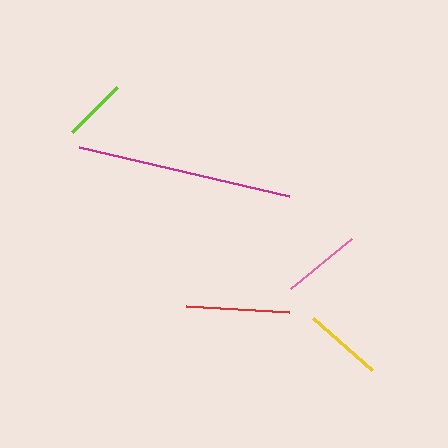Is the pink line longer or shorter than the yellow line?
The yellow line is longer than the pink line.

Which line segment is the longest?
The magenta line is the longest at approximately 216 pixels.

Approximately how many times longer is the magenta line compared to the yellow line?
The magenta line is approximately 2.7 times the length of the yellow line.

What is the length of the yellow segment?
The yellow segment is approximately 79 pixels long.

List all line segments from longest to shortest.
From longest to shortest: magenta, red, yellow, pink, lime.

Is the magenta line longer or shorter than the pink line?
The magenta line is longer than the pink line.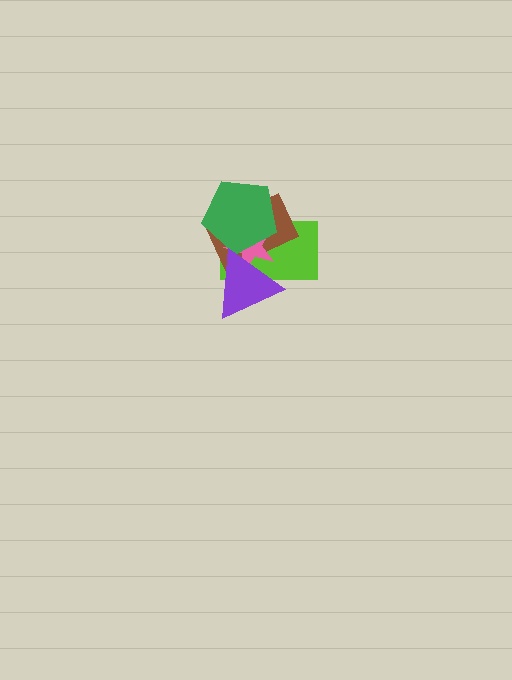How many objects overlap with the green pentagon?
4 objects overlap with the green pentagon.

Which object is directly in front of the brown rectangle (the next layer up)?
The pink star is directly in front of the brown rectangle.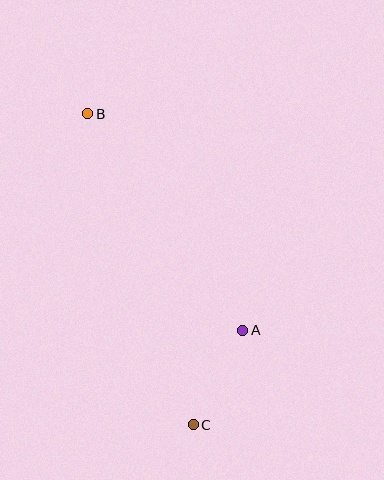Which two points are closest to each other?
Points A and C are closest to each other.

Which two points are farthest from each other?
Points B and C are farthest from each other.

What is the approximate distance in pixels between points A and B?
The distance between A and B is approximately 266 pixels.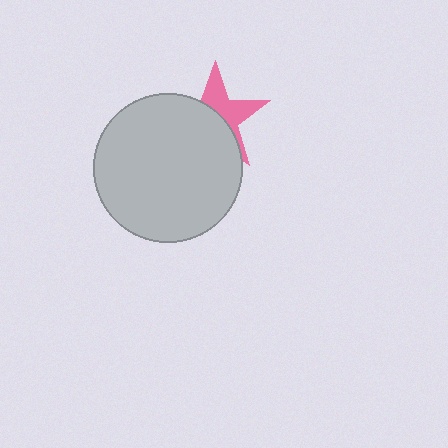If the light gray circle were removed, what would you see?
You would see the complete pink star.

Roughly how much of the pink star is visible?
A small part of it is visible (roughly 43%).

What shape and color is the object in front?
The object in front is a light gray circle.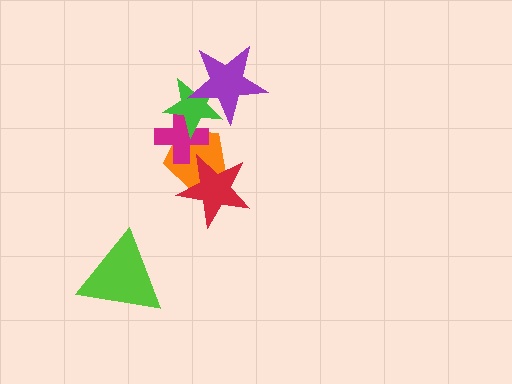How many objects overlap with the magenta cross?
2 objects overlap with the magenta cross.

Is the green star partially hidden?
Yes, it is partially covered by another shape.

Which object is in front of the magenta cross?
The green star is in front of the magenta cross.